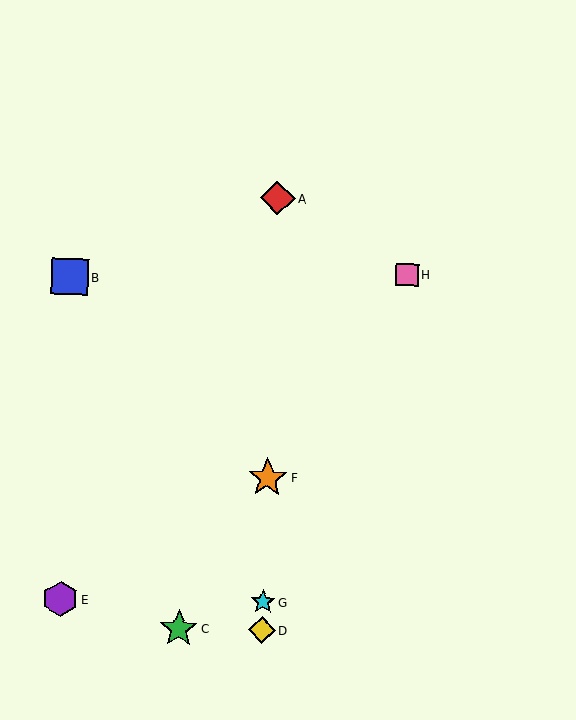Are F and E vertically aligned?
No, F is at x≈268 and E is at x≈60.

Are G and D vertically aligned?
Yes, both are at x≈263.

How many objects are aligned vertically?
4 objects (A, D, F, G) are aligned vertically.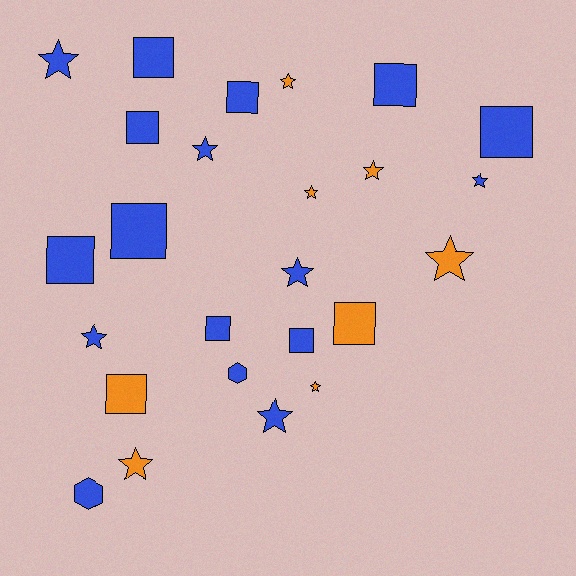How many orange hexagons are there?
There are no orange hexagons.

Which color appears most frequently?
Blue, with 17 objects.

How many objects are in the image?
There are 25 objects.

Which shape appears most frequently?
Star, with 12 objects.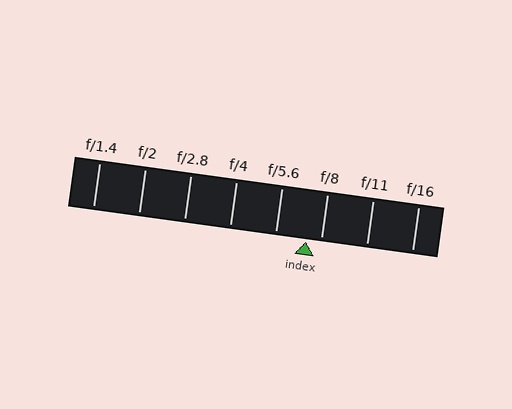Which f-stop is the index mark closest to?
The index mark is closest to f/8.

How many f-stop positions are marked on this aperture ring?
There are 8 f-stop positions marked.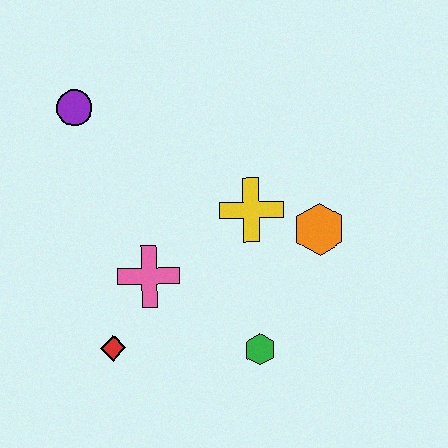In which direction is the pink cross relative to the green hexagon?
The pink cross is to the left of the green hexagon.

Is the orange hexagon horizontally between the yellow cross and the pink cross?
No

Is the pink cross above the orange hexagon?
No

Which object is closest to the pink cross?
The red diamond is closest to the pink cross.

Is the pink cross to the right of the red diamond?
Yes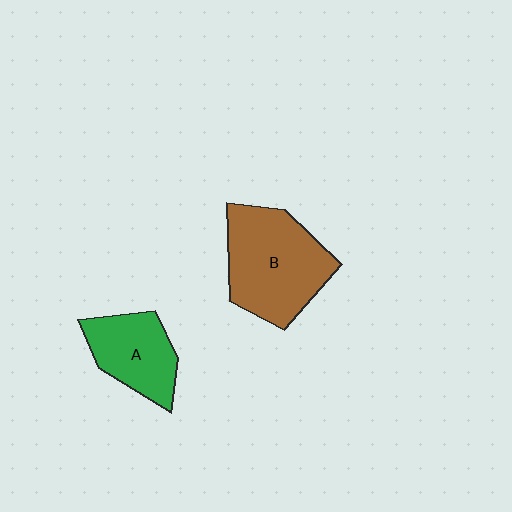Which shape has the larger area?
Shape B (brown).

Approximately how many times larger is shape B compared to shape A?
Approximately 1.6 times.